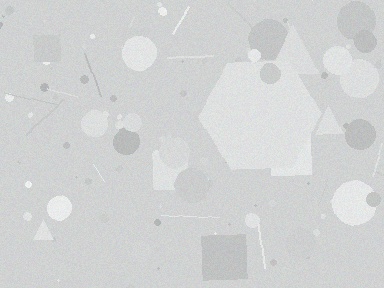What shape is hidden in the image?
A hexagon is hidden in the image.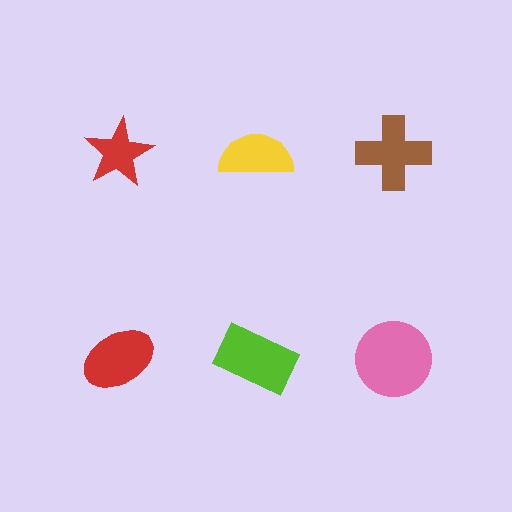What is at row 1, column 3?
A brown cross.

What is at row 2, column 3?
A pink circle.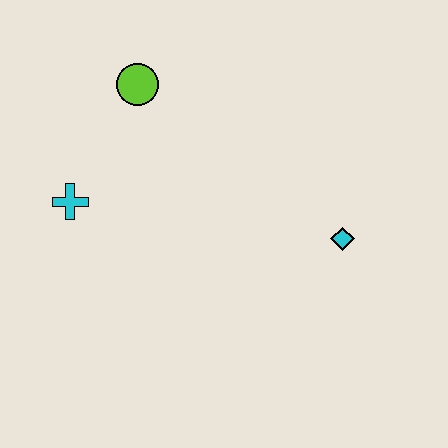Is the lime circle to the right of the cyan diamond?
No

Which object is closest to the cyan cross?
The lime circle is closest to the cyan cross.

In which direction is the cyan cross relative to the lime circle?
The cyan cross is below the lime circle.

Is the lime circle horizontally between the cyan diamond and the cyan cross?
Yes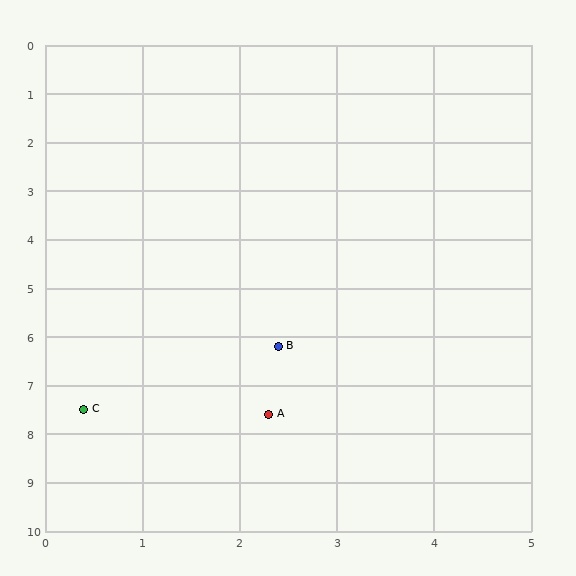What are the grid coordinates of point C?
Point C is at approximately (0.4, 7.5).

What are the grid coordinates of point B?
Point B is at approximately (2.4, 6.2).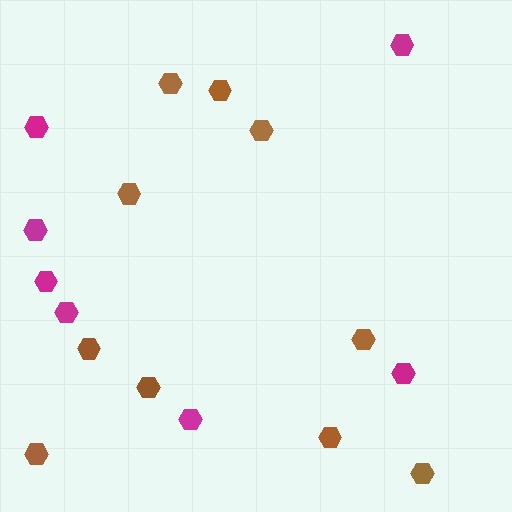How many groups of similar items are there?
There are 2 groups: one group of magenta hexagons (7) and one group of brown hexagons (10).